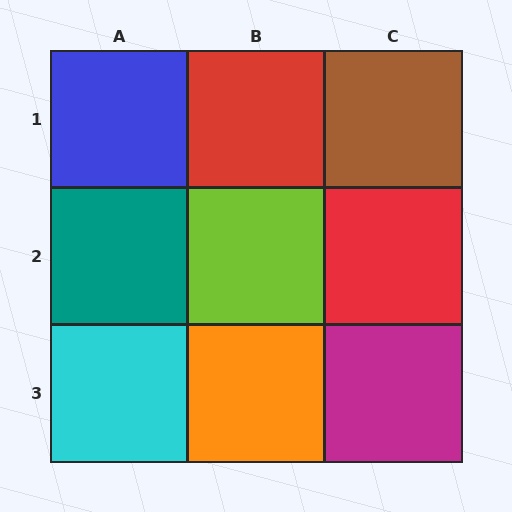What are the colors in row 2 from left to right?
Teal, lime, red.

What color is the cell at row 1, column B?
Red.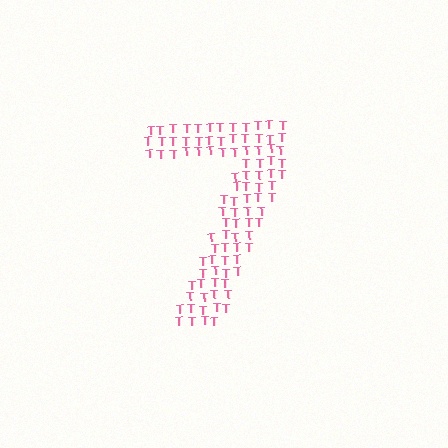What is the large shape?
The large shape is the digit 7.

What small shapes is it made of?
It is made of small letter T's.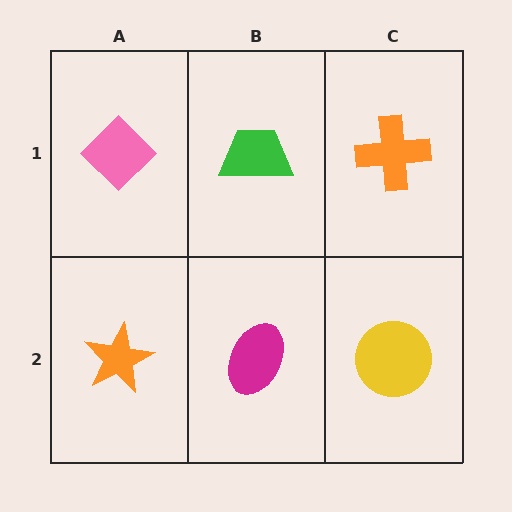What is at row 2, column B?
A magenta ellipse.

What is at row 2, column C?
A yellow circle.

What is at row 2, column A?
An orange star.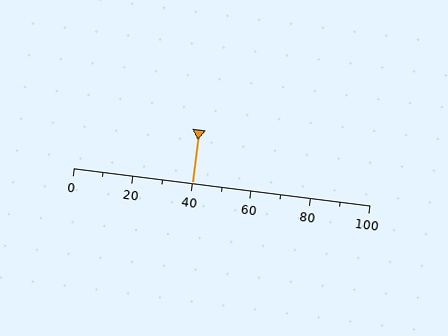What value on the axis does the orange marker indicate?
The marker indicates approximately 40.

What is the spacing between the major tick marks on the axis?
The major ticks are spaced 20 apart.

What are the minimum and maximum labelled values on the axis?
The axis runs from 0 to 100.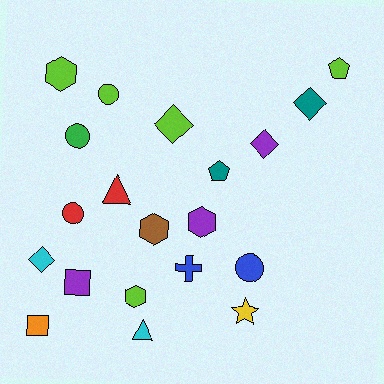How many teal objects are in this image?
There are 2 teal objects.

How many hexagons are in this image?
There are 4 hexagons.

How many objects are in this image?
There are 20 objects.